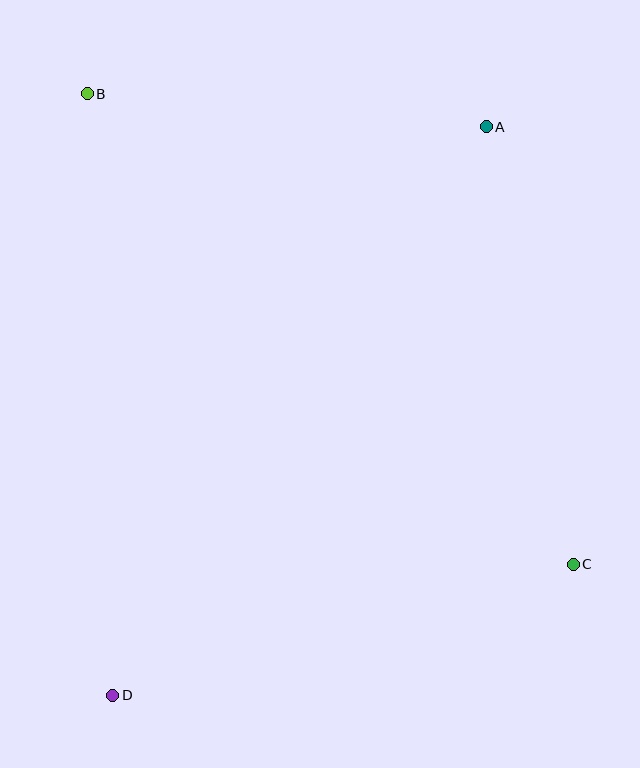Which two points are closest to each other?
Points A and B are closest to each other.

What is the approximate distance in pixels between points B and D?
The distance between B and D is approximately 602 pixels.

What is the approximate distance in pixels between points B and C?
The distance between B and C is approximately 676 pixels.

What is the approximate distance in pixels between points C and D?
The distance between C and D is approximately 479 pixels.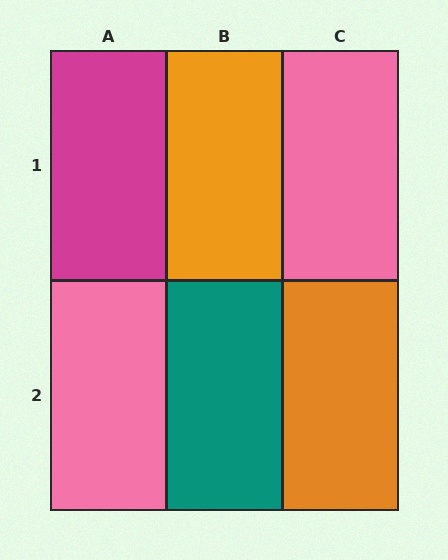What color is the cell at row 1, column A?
Magenta.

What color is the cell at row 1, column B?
Orange.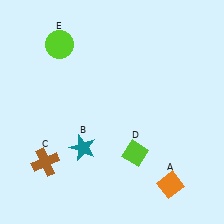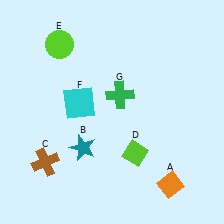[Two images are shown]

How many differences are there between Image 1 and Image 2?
There are 2 differences between the two images.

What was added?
A cyan square (F), a green cross (G) were added in Image 2.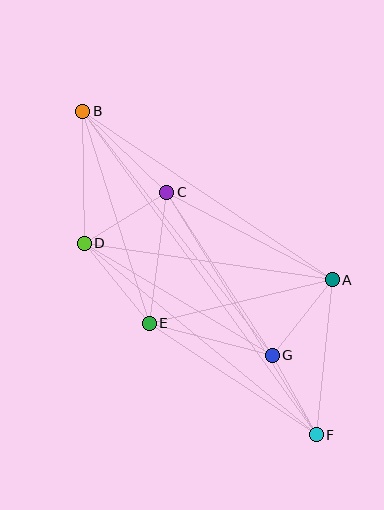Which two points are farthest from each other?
Points B and F are farthest from each other.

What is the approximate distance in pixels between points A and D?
The distance between A and D is approximately 251 pixels.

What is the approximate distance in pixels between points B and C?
The distance between B and C is approximately 117 pixels.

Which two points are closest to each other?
Points F and G are closest to each other.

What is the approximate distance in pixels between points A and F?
The distance between A and F is approximately 156 pixels.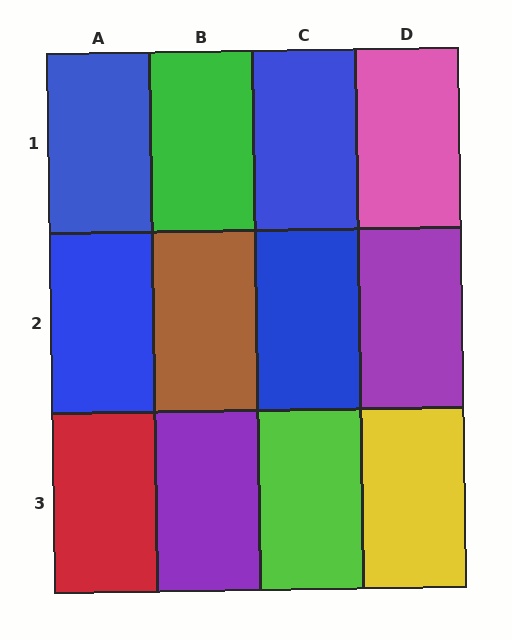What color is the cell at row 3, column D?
Yellow.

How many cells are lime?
1 cell is lime.